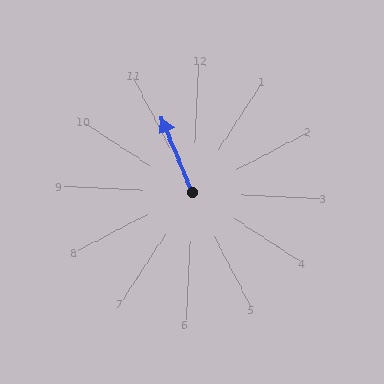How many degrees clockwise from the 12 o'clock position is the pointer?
Approximately 335 degrees.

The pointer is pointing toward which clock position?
Roughly 11 o'clock.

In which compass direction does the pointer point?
Northwest.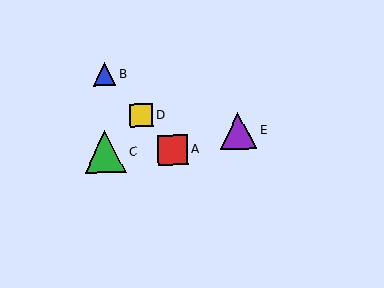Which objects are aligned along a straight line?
Objects A, B, D are aligned along a straight line.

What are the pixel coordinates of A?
Object A is at (173, 150).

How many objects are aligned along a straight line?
3 objects (A, B, D) are aligned along a straight line.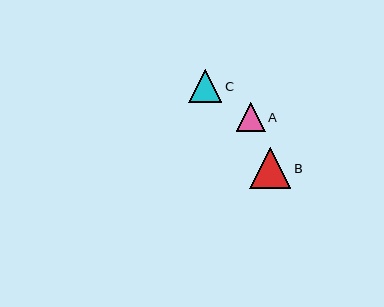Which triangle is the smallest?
Triangle A is the smallest with a size of approximately 28 pixels.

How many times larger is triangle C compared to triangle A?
Triangle C is approximately 1.1 times the size of triangle A.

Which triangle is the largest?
Triangle B is the largest with a size of approximately 42 pixels.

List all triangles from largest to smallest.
From largest to smallest: B, C, A.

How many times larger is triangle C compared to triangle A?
Triangle C is approximately 1.1 times the size of triangle A.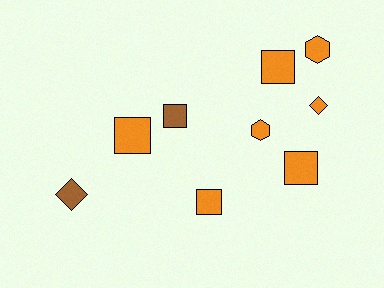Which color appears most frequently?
Orange, with 7 objects.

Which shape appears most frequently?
Square, with 5 objects.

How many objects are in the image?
There are 9 objects.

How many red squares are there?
There are no red squares.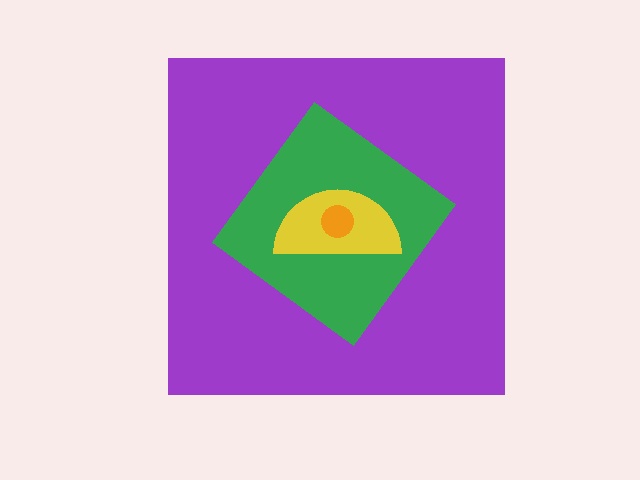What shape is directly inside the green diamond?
The yellow semicircle.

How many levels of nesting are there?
4.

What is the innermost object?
The orange circle.